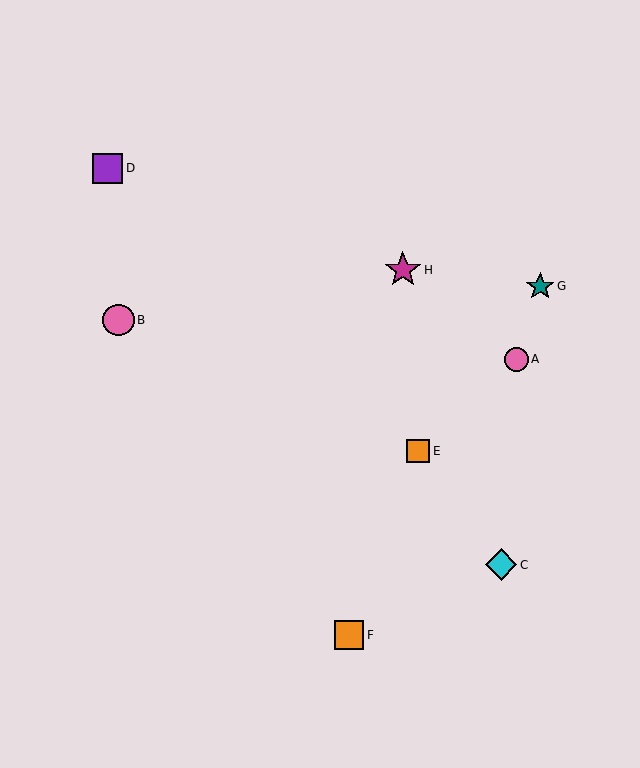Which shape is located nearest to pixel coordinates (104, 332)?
The pink circle (labeled B) at (119, 320) is nearest to that location.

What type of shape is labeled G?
Shape G is a teal star.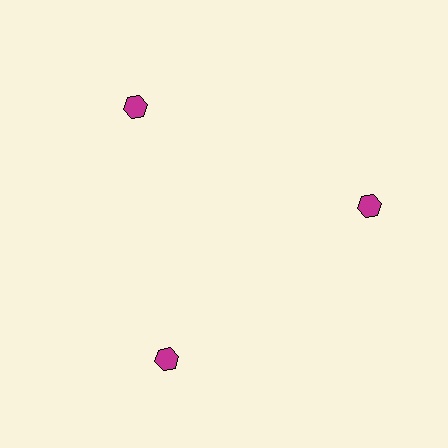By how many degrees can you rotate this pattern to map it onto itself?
The pattern maps onto itself every 120 degrees of rotation.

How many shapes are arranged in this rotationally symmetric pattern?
There are 3 shapes, arranged in 3 groups of 1.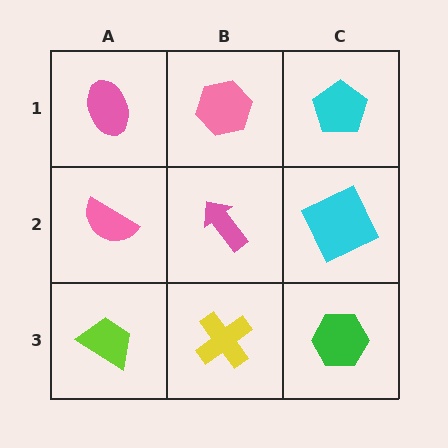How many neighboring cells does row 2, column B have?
4.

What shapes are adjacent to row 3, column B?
A pink arrow (row 2, column B), a lime trapezoid (row 3, column A), a green hexagon (row 3, column C).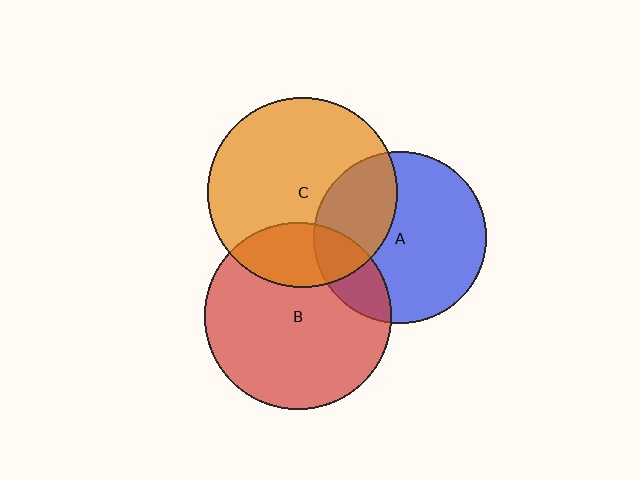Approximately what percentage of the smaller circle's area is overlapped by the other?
Approximately 20%.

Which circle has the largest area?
Circle C (orange).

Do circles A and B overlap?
Yes.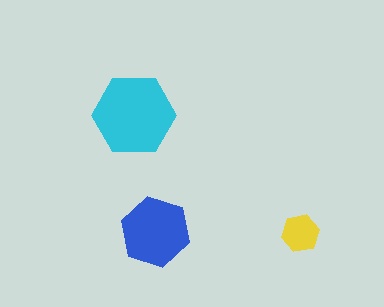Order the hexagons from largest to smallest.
the cyan one, the blue one, the yellow one.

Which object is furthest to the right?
The yellow hexagon is rightmost.